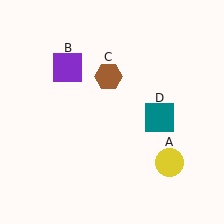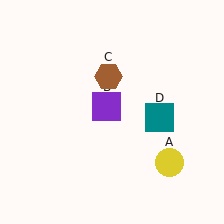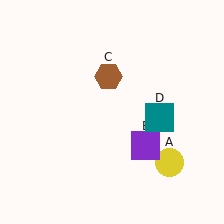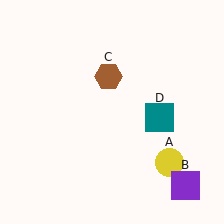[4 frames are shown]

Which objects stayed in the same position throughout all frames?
Yellow circle (object A) and brown hexagon (object C) and teal square (object D) remained stationary.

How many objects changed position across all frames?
1 object changed position: purple square (object B).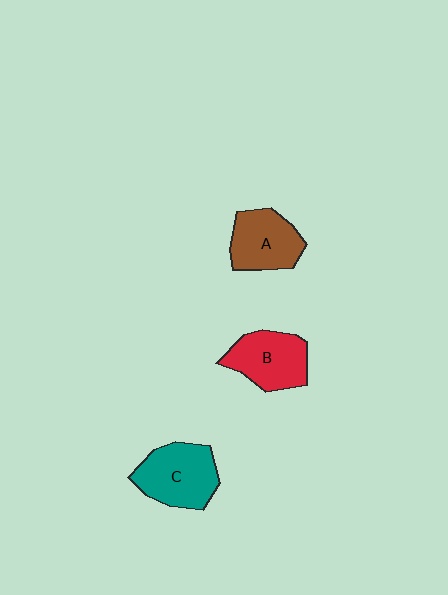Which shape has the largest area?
Shape C (teal).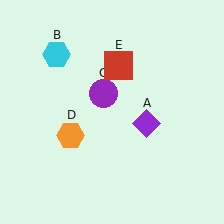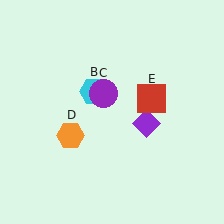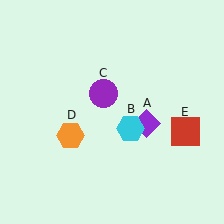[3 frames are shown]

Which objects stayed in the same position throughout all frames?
Purple diamond (object A) and purple circle (object C) and orange hexagon (object D) remained stationary.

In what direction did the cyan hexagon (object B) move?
The cyan hexagon (object B) moved down and to the right.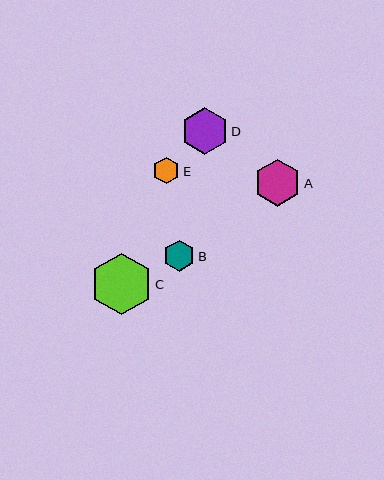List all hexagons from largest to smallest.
From largest to smallest: C, A, D, B, E.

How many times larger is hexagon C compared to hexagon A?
Hexagon C is approximately 1.3 times the size of hexagon A.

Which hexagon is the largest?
Hexagon C is the largest with a size of approximately 61 pixels.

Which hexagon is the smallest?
Hexagon E is the smallest with a size of approximately 26 pixels.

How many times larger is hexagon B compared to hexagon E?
Hexagon B is approximately 1.2 times the size of hexagon E.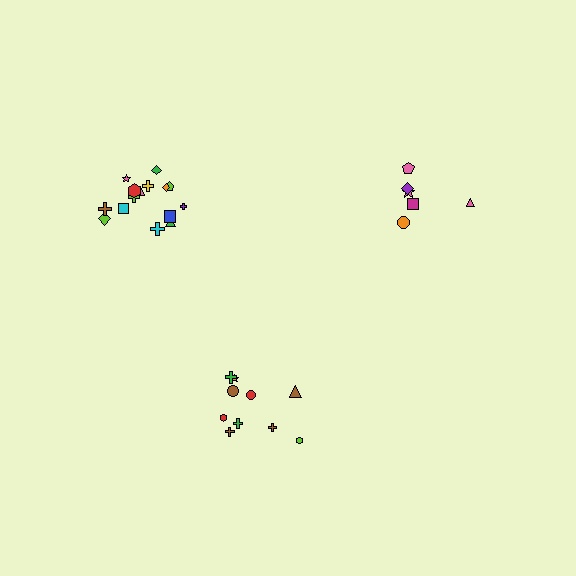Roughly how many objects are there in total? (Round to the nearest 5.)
Roughly 30 objects in total.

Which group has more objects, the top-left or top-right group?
The top-left group.